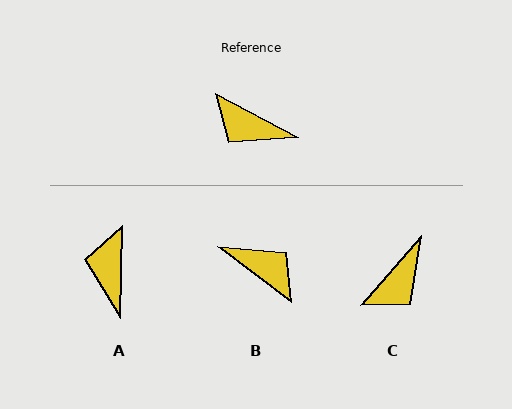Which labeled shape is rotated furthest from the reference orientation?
B, about 171 degrees away.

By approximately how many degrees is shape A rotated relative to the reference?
Approximately 63 degrees clockwise.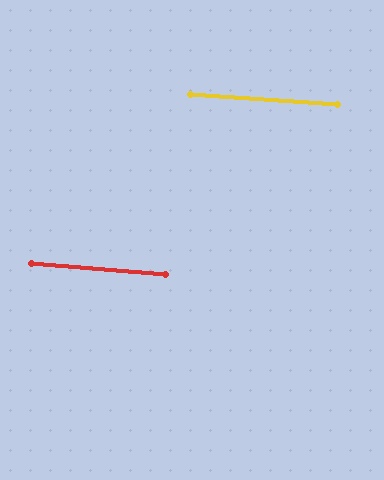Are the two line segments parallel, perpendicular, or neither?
Parallel — their directions differ by only 1.0°.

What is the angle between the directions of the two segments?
Approximately 1 degree.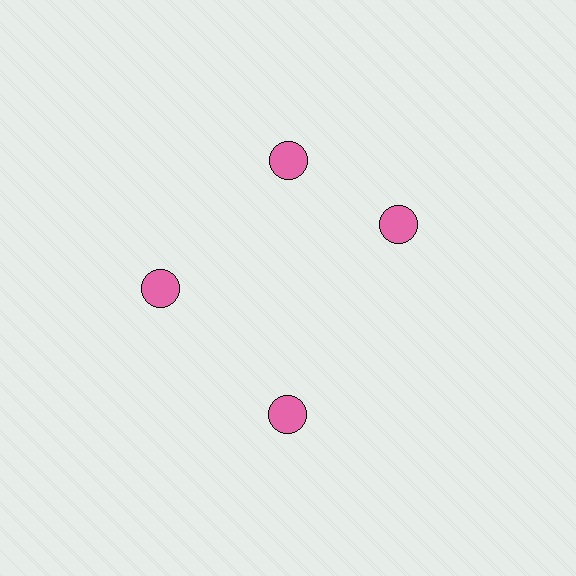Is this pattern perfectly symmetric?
No. The 4 pink circles are arranged in a ring, but one element near the 3 o'clock position is rotated out of alignment along the ring, breaking the 4-fold rotational symmetry.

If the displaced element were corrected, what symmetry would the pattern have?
It would have 4-fold rotational symmetry — the pattern would map onto itself every 90 degrees.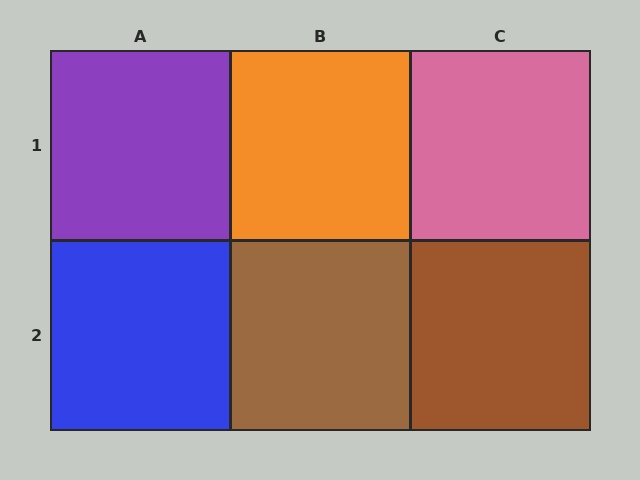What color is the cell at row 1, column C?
Pink.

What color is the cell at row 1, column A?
Purple.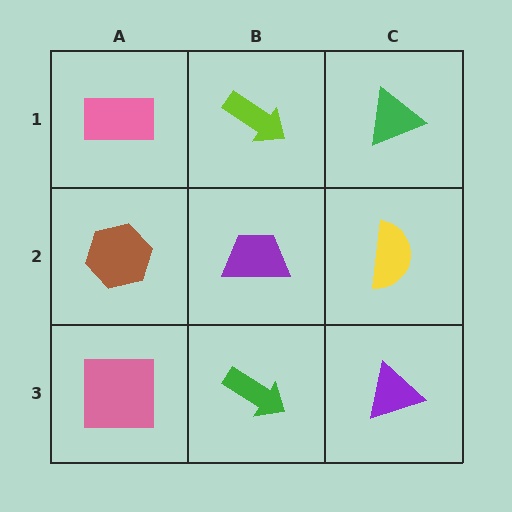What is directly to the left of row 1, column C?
A lime arrow.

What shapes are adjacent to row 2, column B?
A lime arrow (row 1, column B), a green arrow (row 3, column B), a brown hexagon (row 2, column A), a yellow semicircle (row 2, column C).